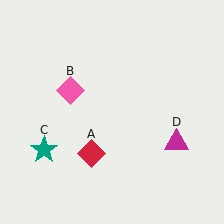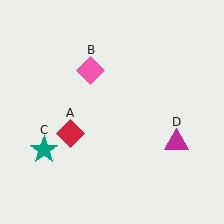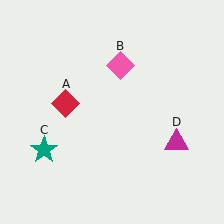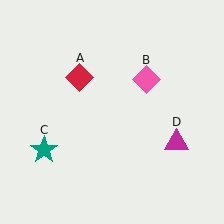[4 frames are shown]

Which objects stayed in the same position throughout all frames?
Teal star (object C) and magenta triangle (object D) remained stationary.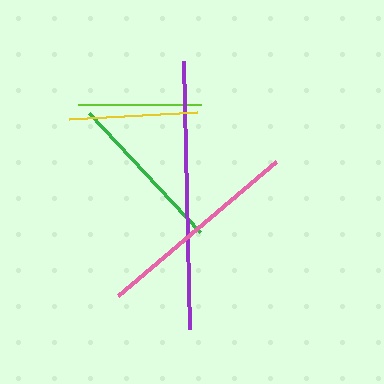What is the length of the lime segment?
The lime segment is approximately 122 pixels long.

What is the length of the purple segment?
The purple segment is approximately 268 pixels long.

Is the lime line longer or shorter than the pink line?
The pink line is longer than the lime line.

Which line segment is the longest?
The purple line is the longest at approximately 268 pixels.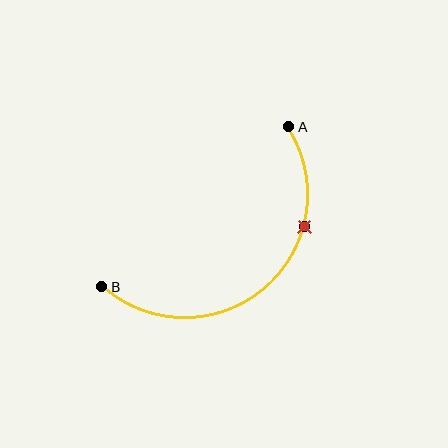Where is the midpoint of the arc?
The arc midpoint is the point on the curve farthest from the straight line joining A and B. It sits below and to the right of that line.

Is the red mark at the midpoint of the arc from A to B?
No. The red mark lies on the arc but is closer to endpoint A. The arc midpoint would be at the point on the curve equidistant along the arc from both A and B.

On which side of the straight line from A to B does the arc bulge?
The arc bulges below and to the right of the straight line connecting A and B.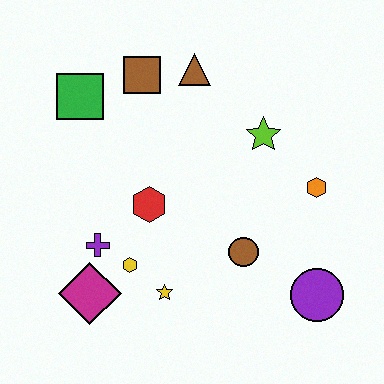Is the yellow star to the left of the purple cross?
No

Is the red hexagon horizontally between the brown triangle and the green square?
Yes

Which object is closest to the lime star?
The orange hexagon is closest to the lime star.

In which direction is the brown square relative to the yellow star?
The brown square is above the yellow star.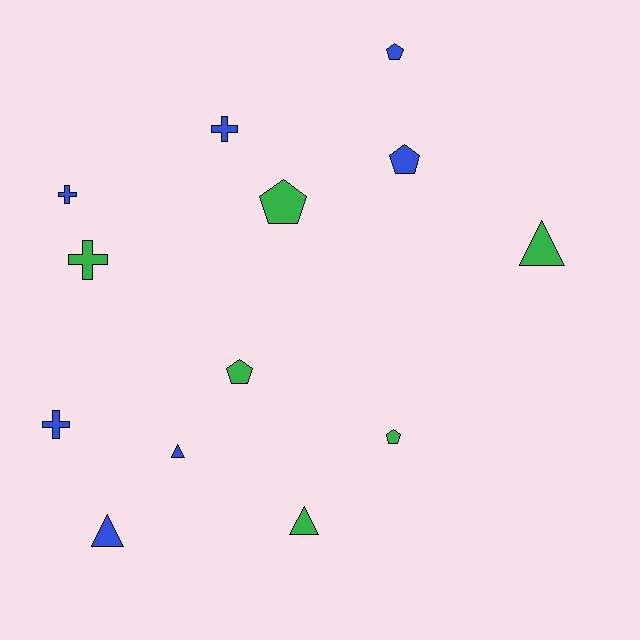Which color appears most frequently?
Blue, with 7 objects.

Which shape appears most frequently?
Pentagon, with 5 objects.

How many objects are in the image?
There are 13 objects.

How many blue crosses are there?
There are 3 blue crosses.